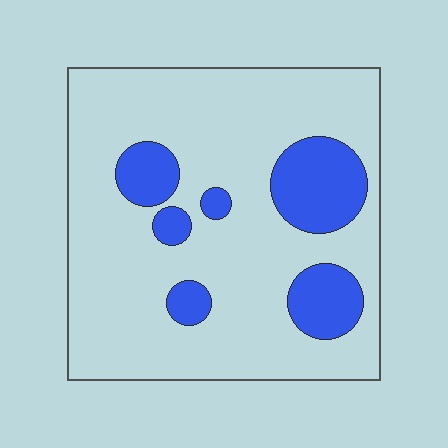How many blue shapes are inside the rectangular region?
6.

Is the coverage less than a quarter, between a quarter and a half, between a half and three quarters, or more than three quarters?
Less than a quarter.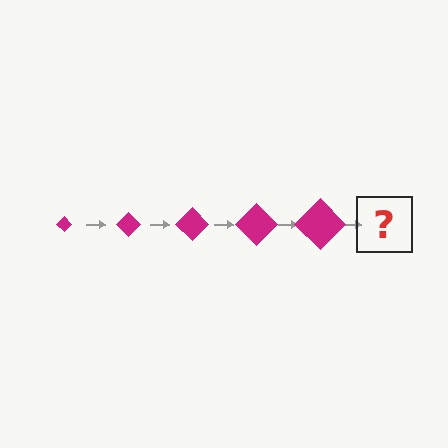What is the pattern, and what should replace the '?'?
The pattern is that the diamond gets progressively larger each step. The '?' should be a magenta diamond, larger than the previous one.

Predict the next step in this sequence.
The next step is a magenta diamond, larger than the previous one.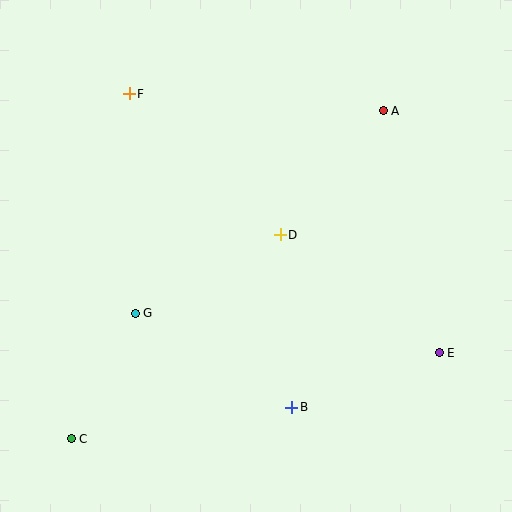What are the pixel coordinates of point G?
Point G is at (135, 313).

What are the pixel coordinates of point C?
Point C is at (71, 439).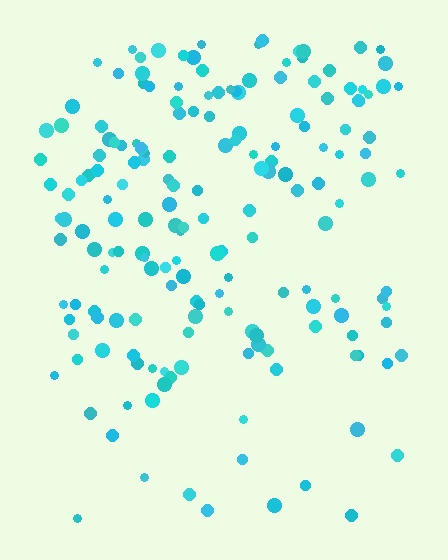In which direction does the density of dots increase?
From bottom to top, with the top side densest.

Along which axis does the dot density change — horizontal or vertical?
Vertical.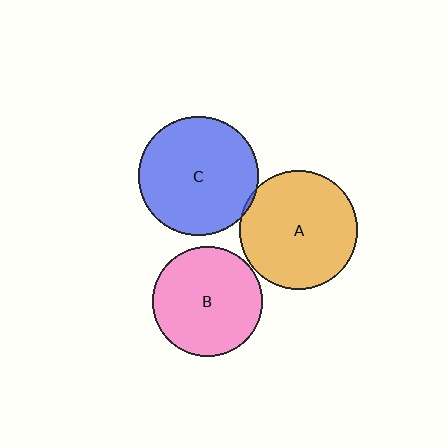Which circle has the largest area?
Circle C (blue).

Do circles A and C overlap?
Yes.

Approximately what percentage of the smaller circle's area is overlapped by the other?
Approximately 5%.